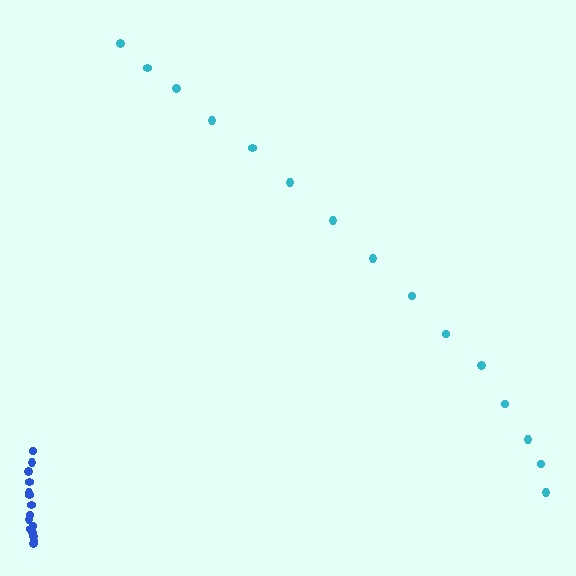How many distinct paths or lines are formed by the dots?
There are 2 distinct paths.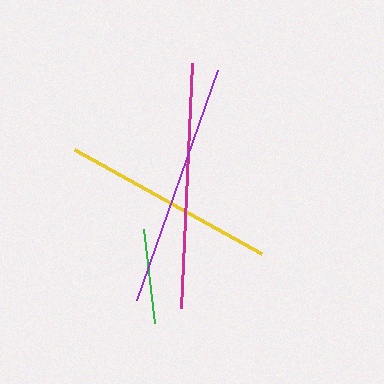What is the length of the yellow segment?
The yellow segment is approximately 214 pixels long.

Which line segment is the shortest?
The green line is the shortest at approximately 94 pixels.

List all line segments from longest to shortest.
From longest to shortest: magenta, purple, yellow, green.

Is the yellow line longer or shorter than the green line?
The yellow line is longer than the green line.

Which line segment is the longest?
The magenta line is the longest at approximately 245 pixels.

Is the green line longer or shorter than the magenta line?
The magenta line is longer than the green line.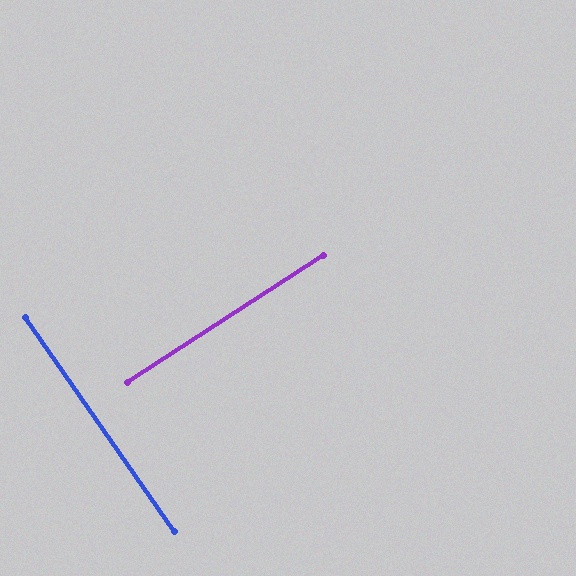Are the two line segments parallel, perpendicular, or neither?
Perpendicular — they meet at approximately 88°.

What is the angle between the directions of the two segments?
Approximately 88 degrees.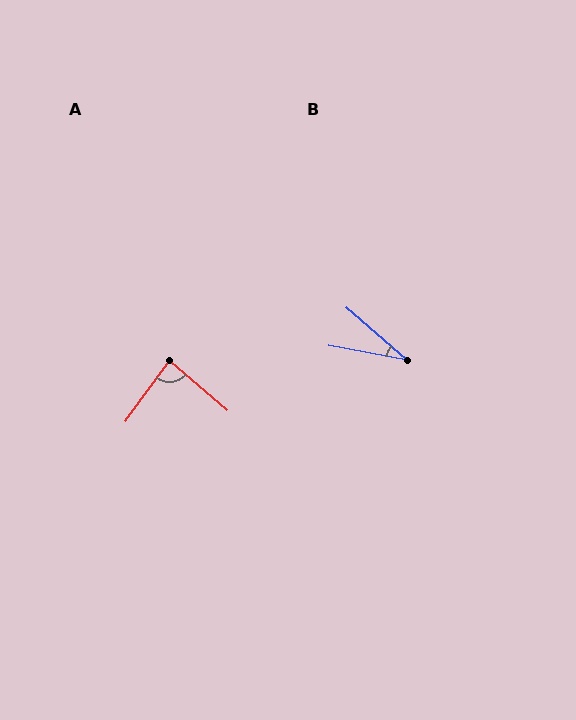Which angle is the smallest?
B, at approximately 31 degrees.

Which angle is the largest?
A, at approximately 85 degrees.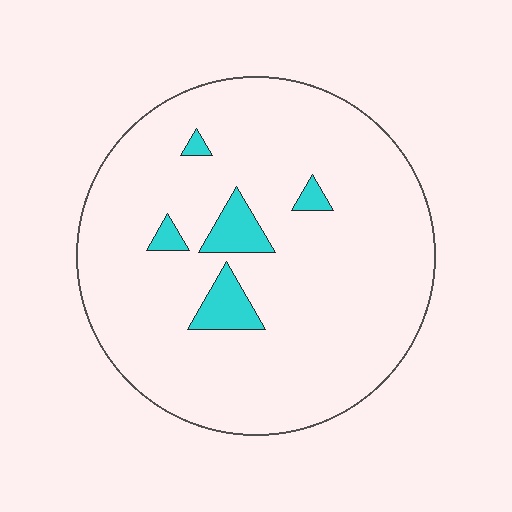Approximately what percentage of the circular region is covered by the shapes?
Approximately 5%.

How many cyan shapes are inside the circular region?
5.